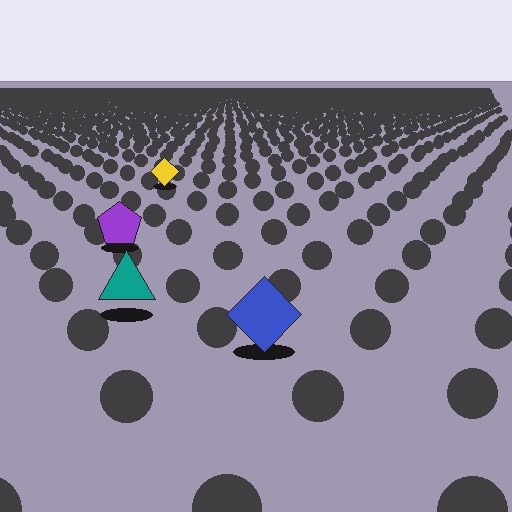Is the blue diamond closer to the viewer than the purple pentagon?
Yes. The blue diamond is closer — you can tell from the texture gradient: the ground texture is coarser near it.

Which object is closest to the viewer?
The blue diamond is closest. The texture marks near it are larger and more spread out.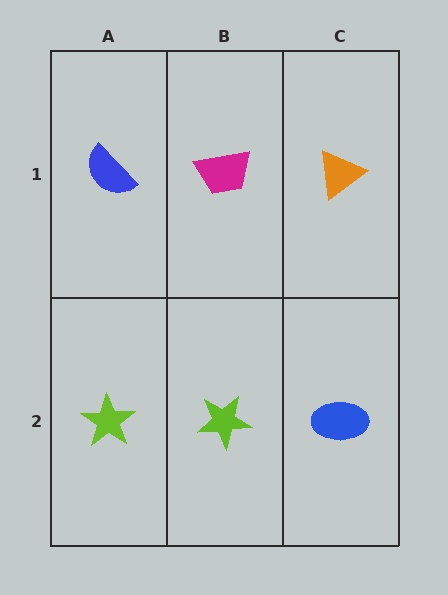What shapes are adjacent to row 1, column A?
A lime star (row 2, column A), a magenta trapezoid (row 1, column B).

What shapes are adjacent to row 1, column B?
A lime star (row 2, column B), a blue semicircle (row 1, column A), an orange triangle (row 1, column C).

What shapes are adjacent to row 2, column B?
A magenta trapezoid (row 1, column B), a lime star (row 2, column A), a blue ellipse (row 2, column C).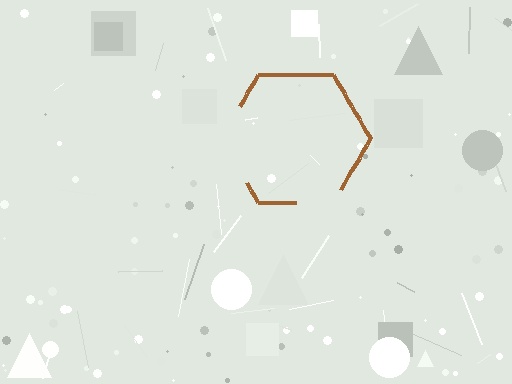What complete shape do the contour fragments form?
The contour fragments form a hexagon.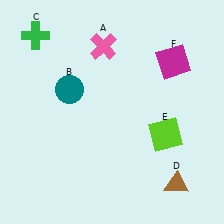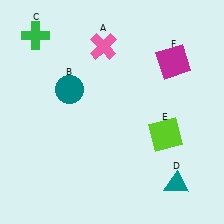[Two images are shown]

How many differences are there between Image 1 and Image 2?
There is 1 difference between the two images.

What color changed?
The triangle (D) changed from brown in Image 1 to teal in Image 2.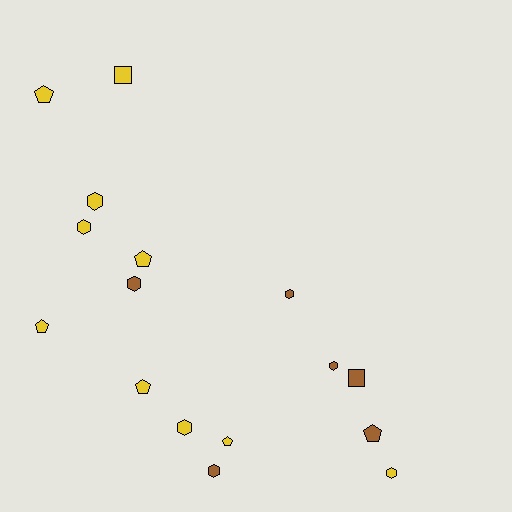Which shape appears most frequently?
Hexagon, with 8 objects.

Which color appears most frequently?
Yellow, with 10 objects.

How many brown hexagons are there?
There are 4 brown hexagons.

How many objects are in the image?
There are 16 objects.